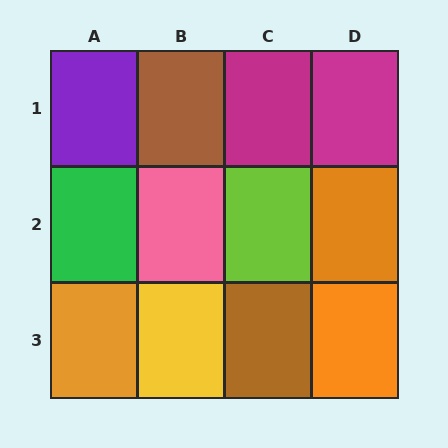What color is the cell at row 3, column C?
Brown.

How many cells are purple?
1 cell is purple.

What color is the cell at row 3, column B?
Yellow.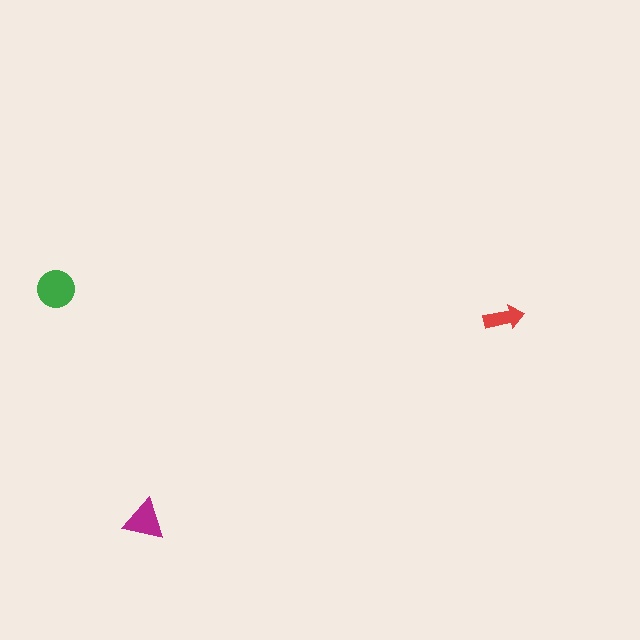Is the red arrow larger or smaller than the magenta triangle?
Smaller.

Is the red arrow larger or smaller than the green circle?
Smaller.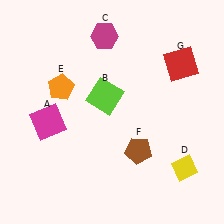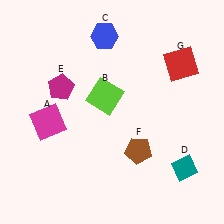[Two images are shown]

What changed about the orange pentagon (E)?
In Image 1, E is orange. In Image 2, it changed to magenta.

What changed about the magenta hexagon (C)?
In Image 1, C is magenta. In Image 2, it changed to blue.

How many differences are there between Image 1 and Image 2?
There are 3 differences between the two images.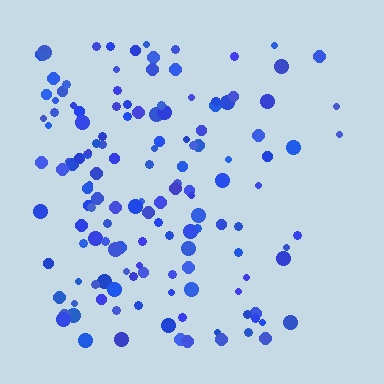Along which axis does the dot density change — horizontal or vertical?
Horizontal.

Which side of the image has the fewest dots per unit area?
The right.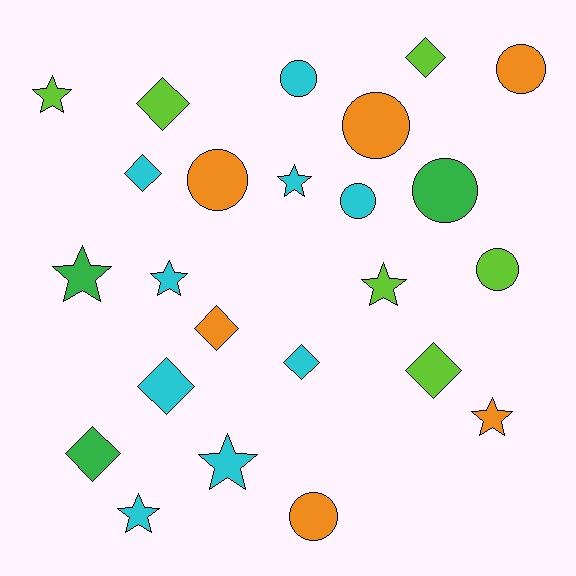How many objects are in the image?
There are 24 objects.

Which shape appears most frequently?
Diamond, with 8 objects.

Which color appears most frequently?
Cyan, with 9 objects.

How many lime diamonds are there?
There are 3 lime diamonds.